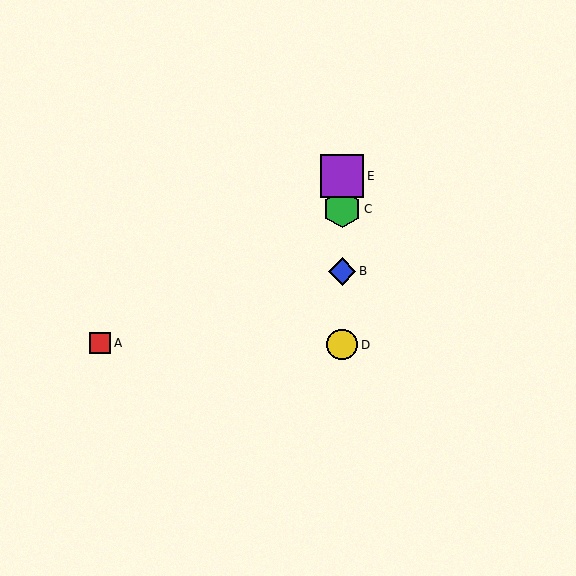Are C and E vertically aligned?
Yes, both are at x≈342.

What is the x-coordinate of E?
Object E is at x≈342.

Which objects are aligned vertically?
Objects B, C, D, E are aligned vertically.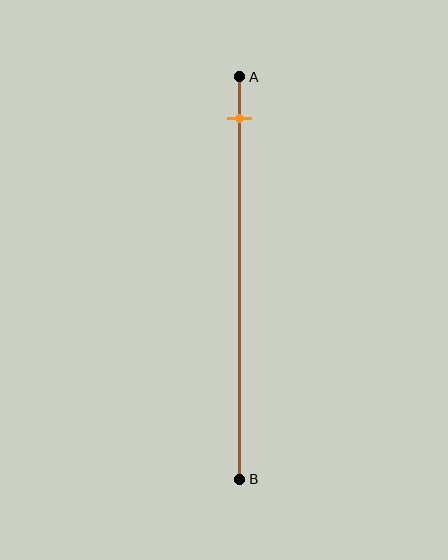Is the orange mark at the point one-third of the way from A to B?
No, the mark is at about 10% from A, not at the 33% one-third point.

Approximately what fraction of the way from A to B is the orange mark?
The orange mark is approximately 10% of the way from A to B.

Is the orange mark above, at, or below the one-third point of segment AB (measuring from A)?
The orange mark is above the one-third point of segment AB.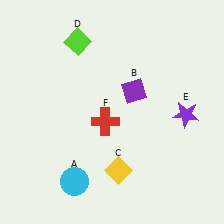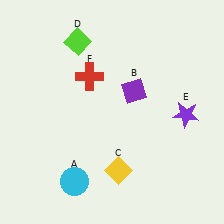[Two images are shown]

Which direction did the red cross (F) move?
The red cross (F) moved up.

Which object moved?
The red cross (F) moved up.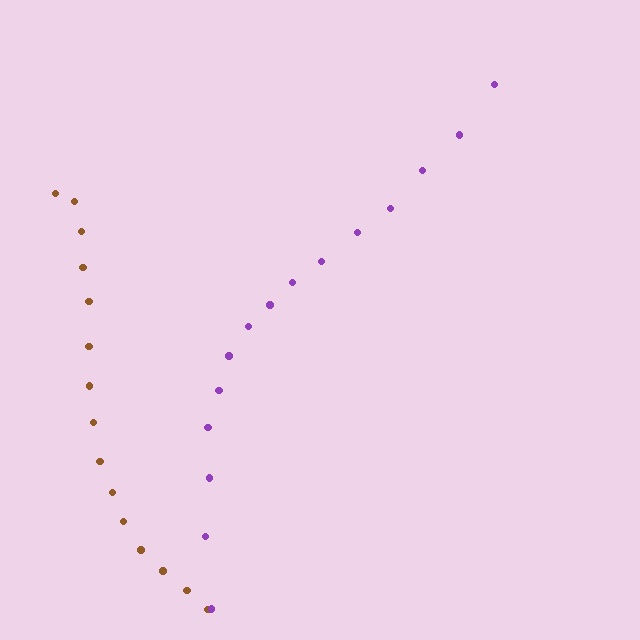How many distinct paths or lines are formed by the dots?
There are 2 distinct paths.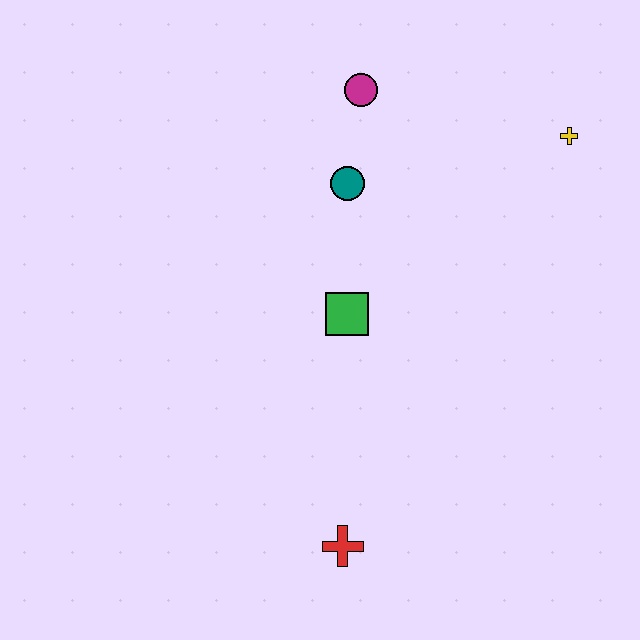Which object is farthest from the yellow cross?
The red cross is farthest from the yellow cross.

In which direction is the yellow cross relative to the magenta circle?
The yellow cross is to the right of the magenta circle.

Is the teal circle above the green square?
Yes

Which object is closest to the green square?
The teal circle is closest to the green square.